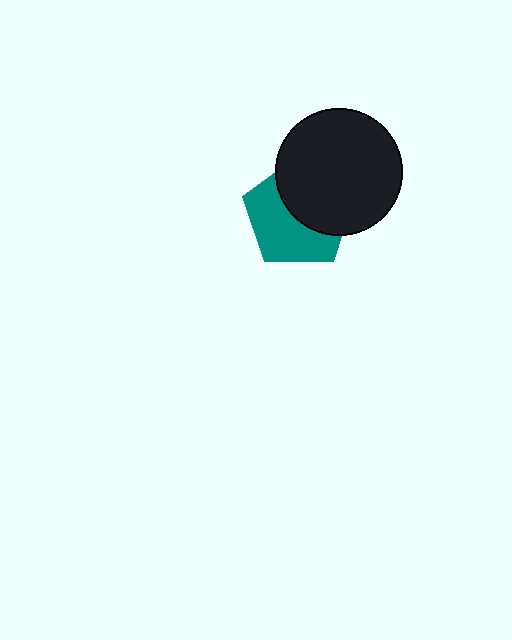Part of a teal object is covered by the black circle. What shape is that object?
It is a pentagon.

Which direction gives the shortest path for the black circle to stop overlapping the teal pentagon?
Moving toward the upper-right gives the shortest separation.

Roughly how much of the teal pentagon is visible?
About half of it is visible (roughly 52%).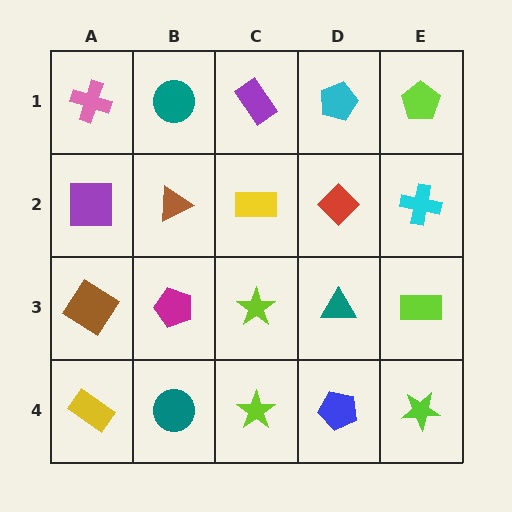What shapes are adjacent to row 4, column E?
A lime rectangle (row 3, column E), a blue pentagon (row 4, column D).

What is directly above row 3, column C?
A yellow rectangle.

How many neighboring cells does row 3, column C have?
4.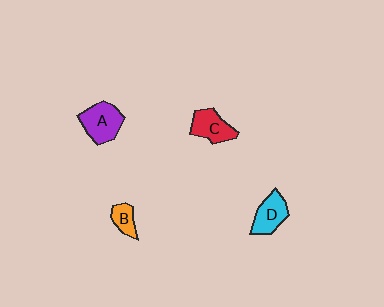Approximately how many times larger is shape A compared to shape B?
Approximately 2.0 times.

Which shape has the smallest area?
Shape B (orange).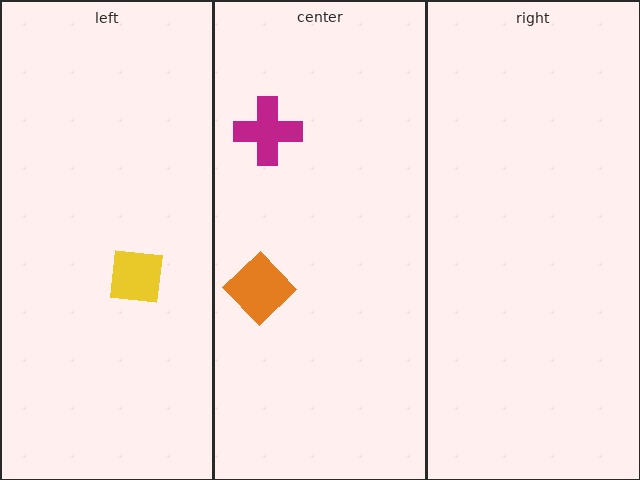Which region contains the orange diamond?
The center region.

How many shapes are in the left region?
1.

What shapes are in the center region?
The magenta cross, the orange diamond.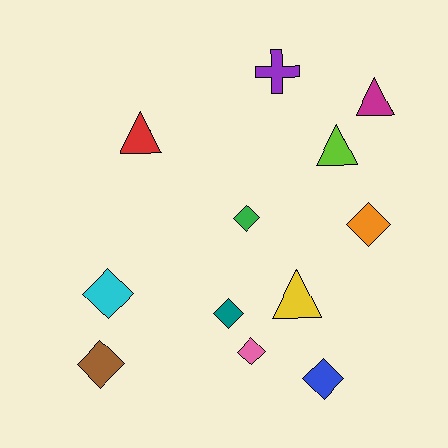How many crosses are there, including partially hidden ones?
There is 1 cross.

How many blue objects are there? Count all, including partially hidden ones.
There is 1 blue object.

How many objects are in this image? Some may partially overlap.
There are 12 objects.